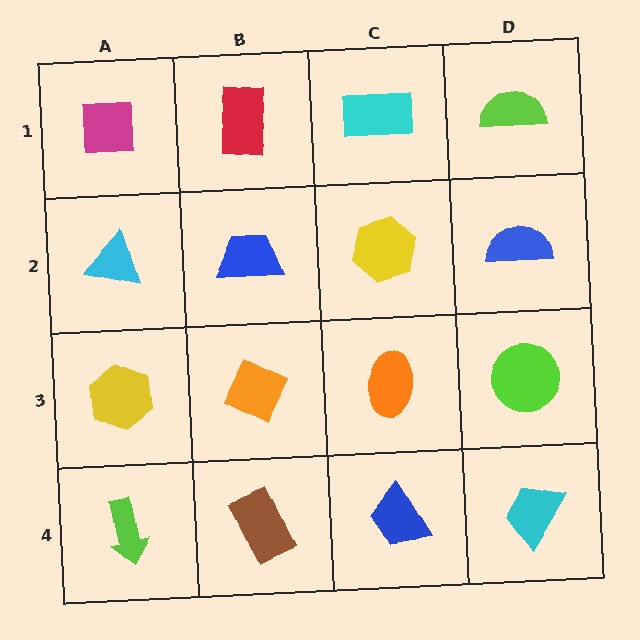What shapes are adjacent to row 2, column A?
A magenta square (row 1, column A), a yellow hexagon (row 3, column A), a blue trapezoid (row 2, column B).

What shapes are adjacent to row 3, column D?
A blue semicircle (row 2, column D), a cyan trapezoid (row 4, column D), an orange ellipse (row 3, column C).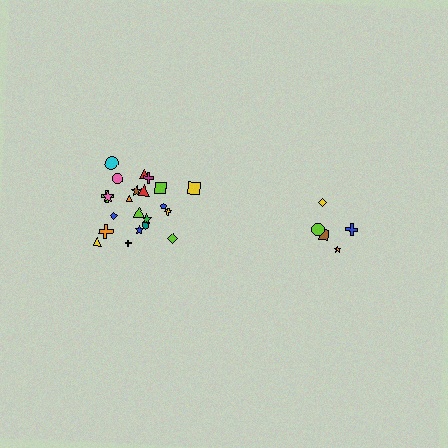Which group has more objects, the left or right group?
The left group.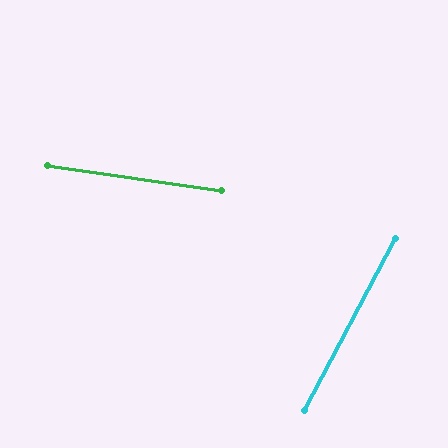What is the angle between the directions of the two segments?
Approximately 71 degrees.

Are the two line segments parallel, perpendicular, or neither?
Neither parallel nor perpendicular — they differ by about 71°.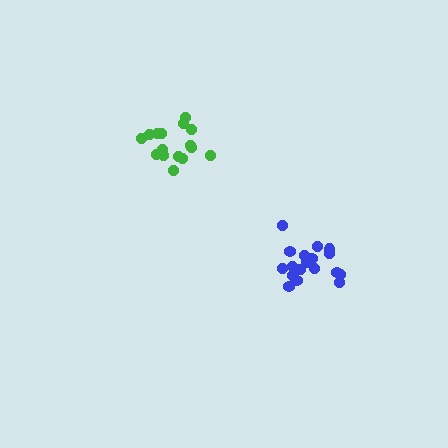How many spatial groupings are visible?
There are 2 spatial groupings.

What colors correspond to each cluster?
The clusters are colored: green, blue.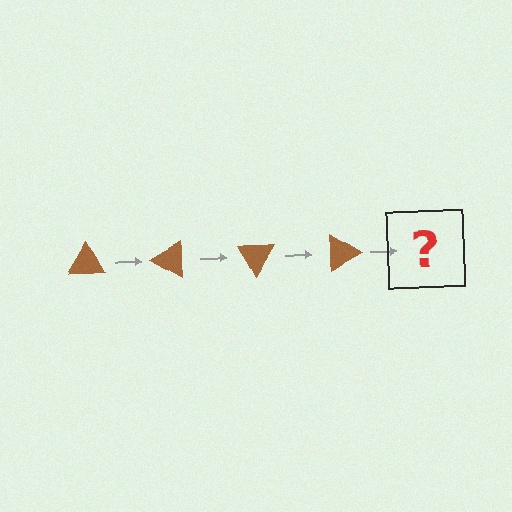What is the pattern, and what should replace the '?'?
The pattern is that the triangle rotates 30 degrees each step. The '?' should be a brown triangle rotated 120 degrees.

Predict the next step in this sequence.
The next step is a brown triangle rotated 120 degrees.